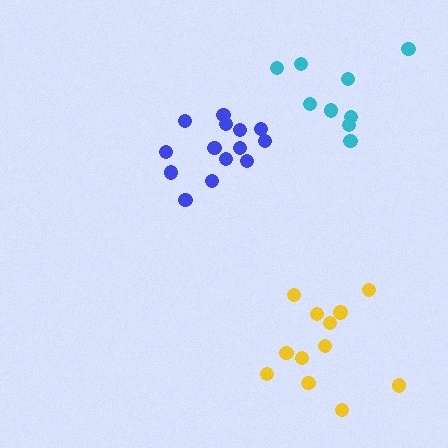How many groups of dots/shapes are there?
There are 3 groups.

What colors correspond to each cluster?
The clusters are colored: blue, cyan, yellow.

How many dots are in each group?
Group 1: 14 dots, Group 2: 9 dots, Group 3: 12 dots (35 total).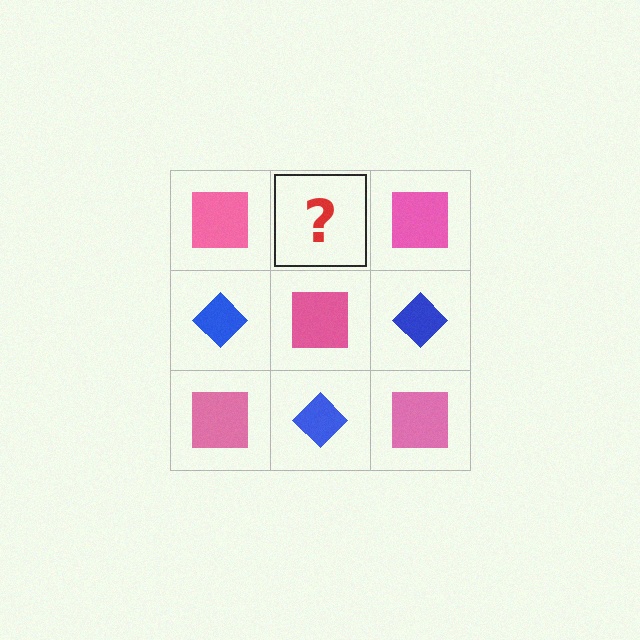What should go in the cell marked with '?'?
The missing cell should contain a blue diamond.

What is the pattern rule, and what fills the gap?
The rule is that it alternates pink square and blue diamond in a checkerboard pattern. The gap should be filled with a blue diamond.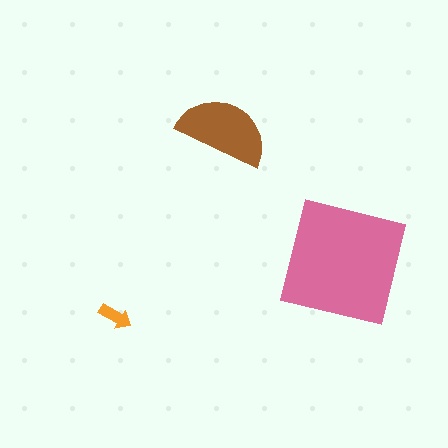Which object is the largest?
The pink square.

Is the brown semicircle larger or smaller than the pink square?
Smaller.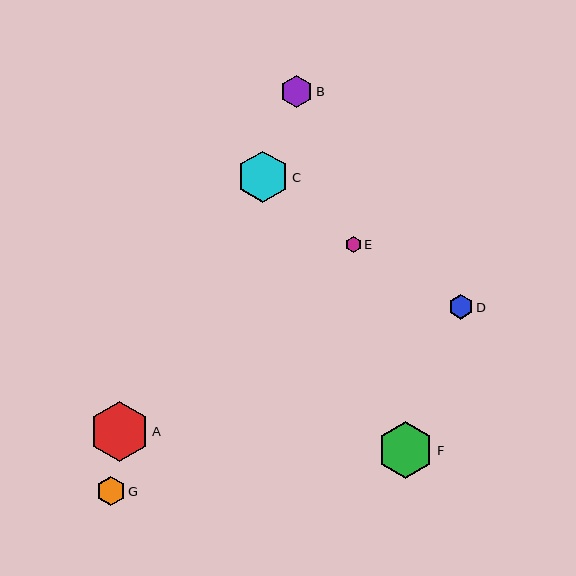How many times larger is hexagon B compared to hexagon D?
Hexagon B is approximately 1.3 times the size of hexagon D.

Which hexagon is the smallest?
Hexagon E is the smallest with a size of approximately 16 pixels.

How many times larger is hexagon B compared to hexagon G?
Hexagon B is approximately 1.1 times the size of hexagon G.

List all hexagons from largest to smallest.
From largest to smallest: A, F, C, B, G, D, E.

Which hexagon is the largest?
Hexagon A is the largest with a size of approximately 60 pixels.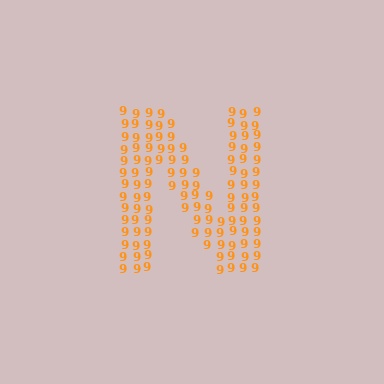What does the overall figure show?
The overall figure shows the letter N.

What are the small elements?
The small elements are digit 9's.